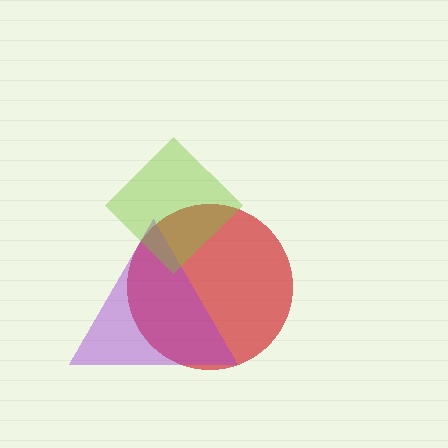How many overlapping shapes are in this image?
There are 3 overlapping shapes in the image.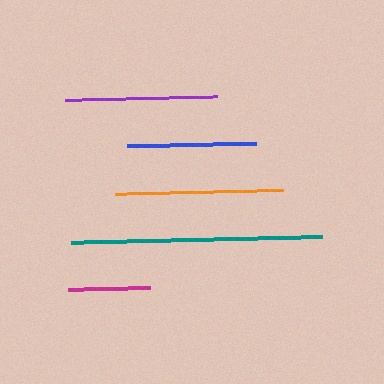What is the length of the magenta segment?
The magenta segment is approximately 82 pixels long.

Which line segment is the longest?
The teal line is the longest at approximately 251 pixels.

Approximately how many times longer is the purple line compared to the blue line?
The purple line is approximately 1.2 times the length of the blue line.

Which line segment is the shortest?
The magenta line is the shortest at approximately 82 pixels.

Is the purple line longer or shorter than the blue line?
The purple line is longer than the blue line.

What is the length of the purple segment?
The purple segment is approximately 151 pixels long.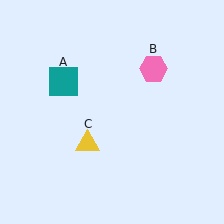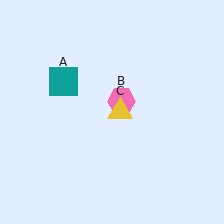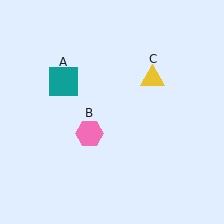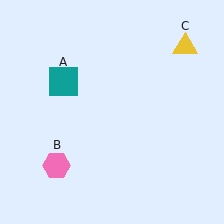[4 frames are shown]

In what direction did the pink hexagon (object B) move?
The pink hexagon (object B) moved down and to the left.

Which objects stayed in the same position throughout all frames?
Teal square (object A) remained stationary.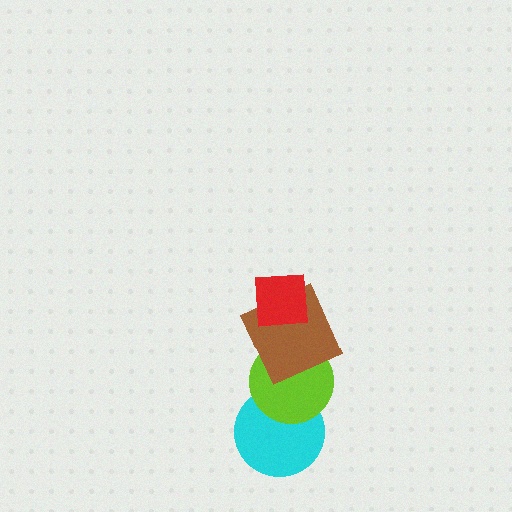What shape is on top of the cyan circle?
The lime circle is on top of the cyan circle.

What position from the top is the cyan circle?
The cyan circle is 4th from the top.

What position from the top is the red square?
The red square is 1st from the top.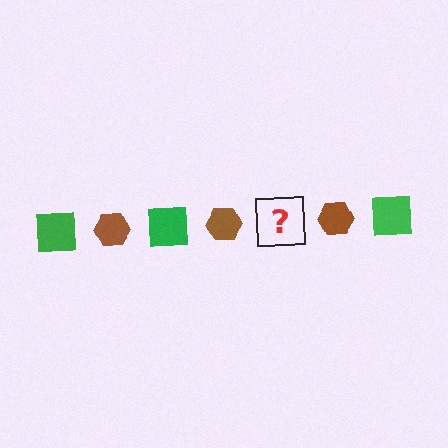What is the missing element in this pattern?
The missing element is a green square.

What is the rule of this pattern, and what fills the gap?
The rule is that the pattern alternates between green square and brown hexagon. The gap should be filled with a green square.